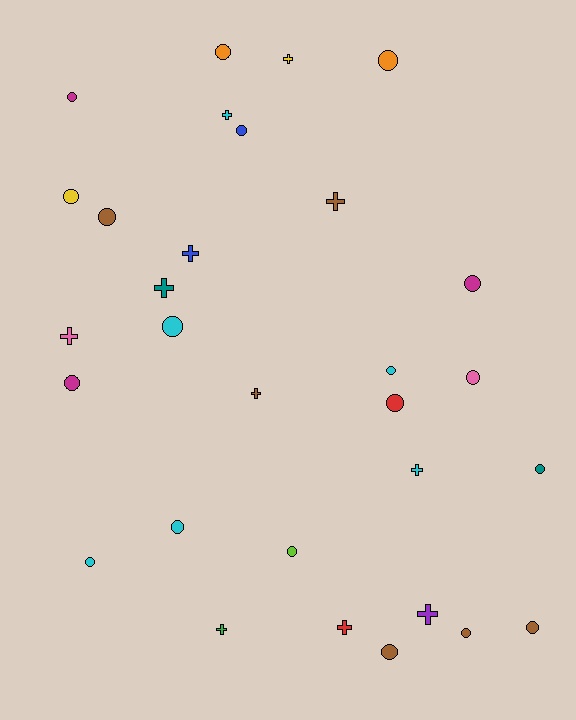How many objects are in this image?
There are 30 objects.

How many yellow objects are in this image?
There are 2 yellow objects.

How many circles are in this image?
There are 19 circles.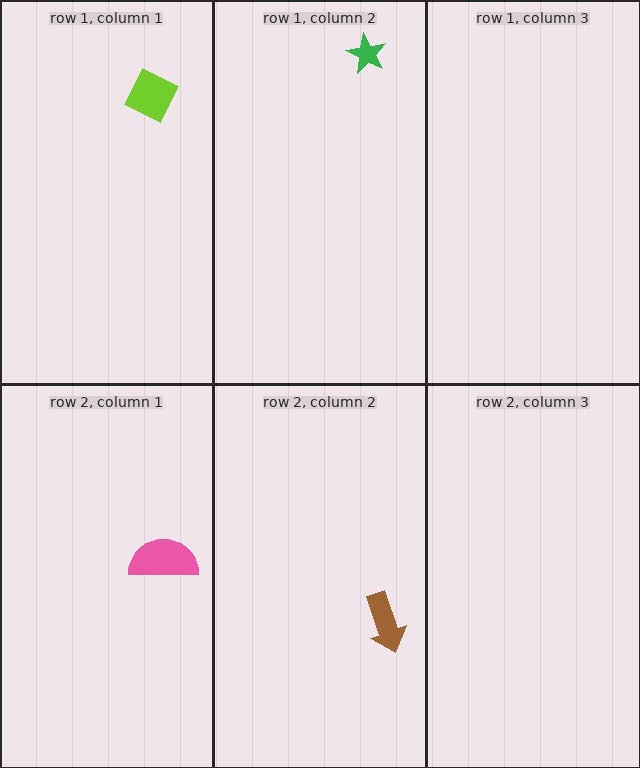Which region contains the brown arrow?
The row 2, column 2 region.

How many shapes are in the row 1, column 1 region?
1.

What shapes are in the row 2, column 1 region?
The pink semicircle.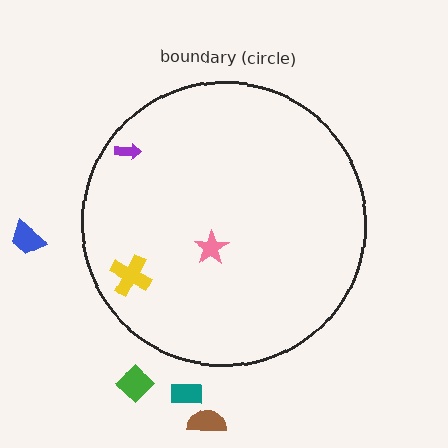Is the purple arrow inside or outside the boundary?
Inside.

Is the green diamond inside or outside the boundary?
Outside.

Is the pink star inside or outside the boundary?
Inside.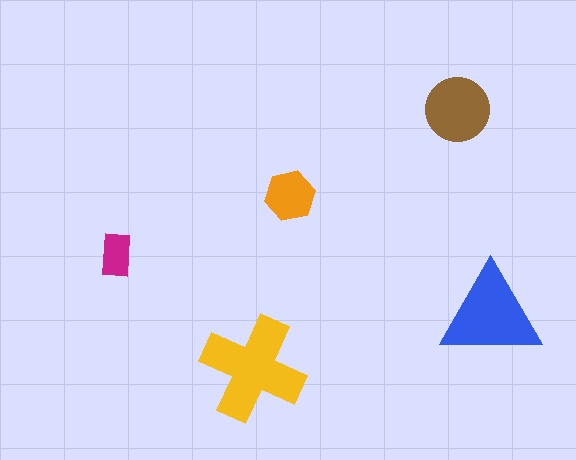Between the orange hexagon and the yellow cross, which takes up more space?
The yellow cross.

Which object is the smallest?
The magenta rectangle.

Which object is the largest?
The yellow cross.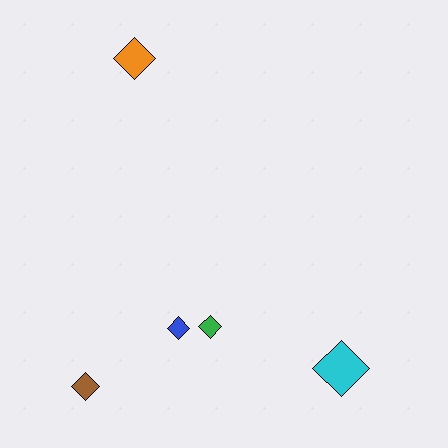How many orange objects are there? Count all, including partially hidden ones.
There is 1 orange object.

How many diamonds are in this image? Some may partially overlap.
There are 5 diamonds.